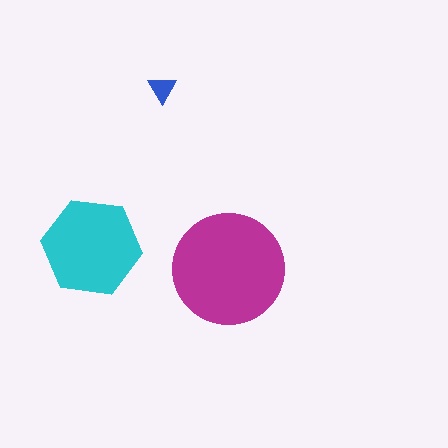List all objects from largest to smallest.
The magenta circle, the cyan hexagon, the blue triangle.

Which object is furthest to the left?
The cyan hexagon is leftmost.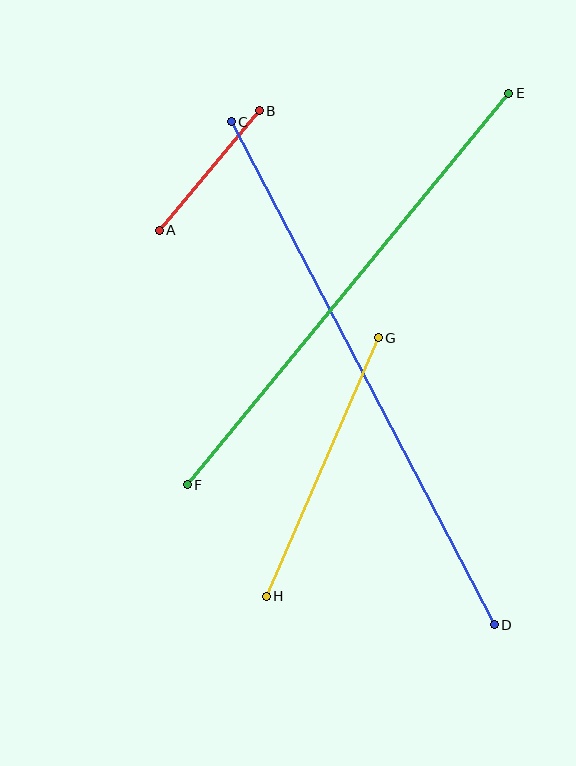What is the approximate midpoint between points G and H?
The midpoint is at approximately (322, 467) pixels.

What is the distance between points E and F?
The distance is approximately 507 pixels.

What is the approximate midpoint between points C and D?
The midpoint is at approximately (363, 373) pixels.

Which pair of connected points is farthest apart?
Points C and D are farthest apart.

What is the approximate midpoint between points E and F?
The midpoint is at approximately (348, 289) pixels.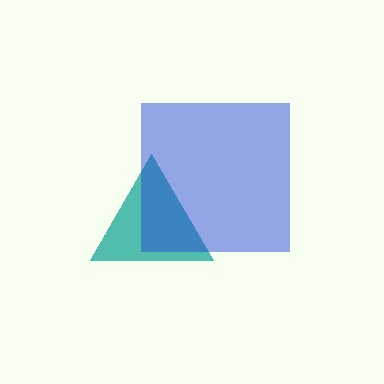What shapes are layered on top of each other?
The layered shapes are: a teal triangle, a blue square.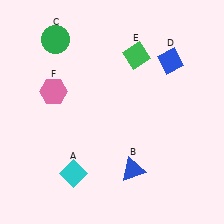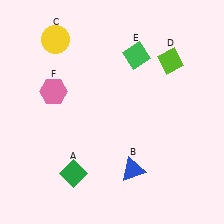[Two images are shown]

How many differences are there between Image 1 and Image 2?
There are 3 differences between the two images.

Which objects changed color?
A changed from cyan to green. C changed from green to yellow. D changed from blue to lime.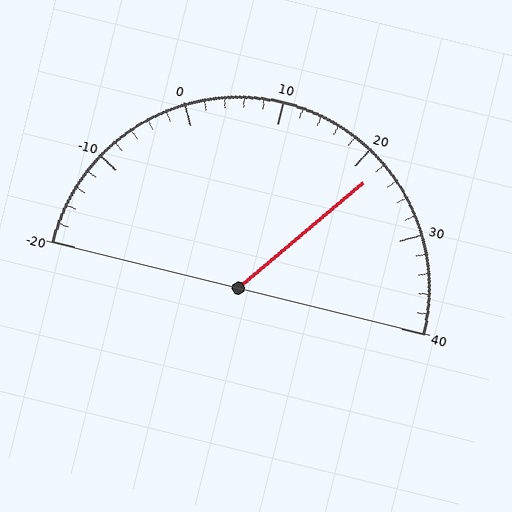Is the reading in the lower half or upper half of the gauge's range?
The reading is in the upper half of the range (-20 to 40).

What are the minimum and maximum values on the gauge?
The gauge ranges from -20 to 40.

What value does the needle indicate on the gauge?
The needle indicates approximately 22.